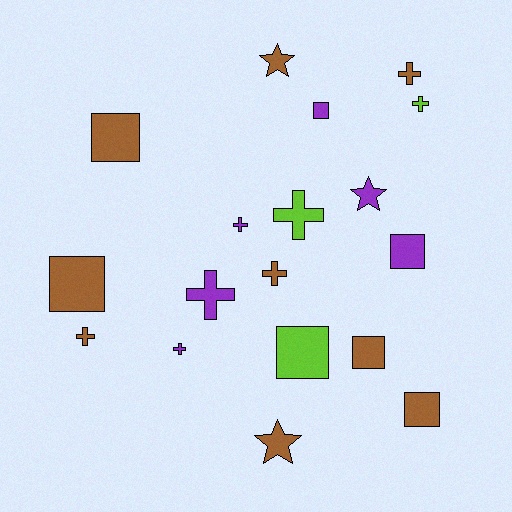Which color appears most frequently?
Brown, with 9 objects.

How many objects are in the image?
There are 18 objects.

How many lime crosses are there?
There are 2 lime crosses.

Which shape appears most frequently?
Cross, with 8 objects.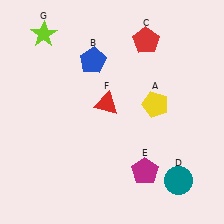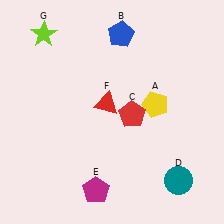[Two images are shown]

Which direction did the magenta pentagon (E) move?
The magenta pentagon (E) moved left.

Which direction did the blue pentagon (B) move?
The blue pentagon (B) moved right.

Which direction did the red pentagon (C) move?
The red pentagon (C) moved down.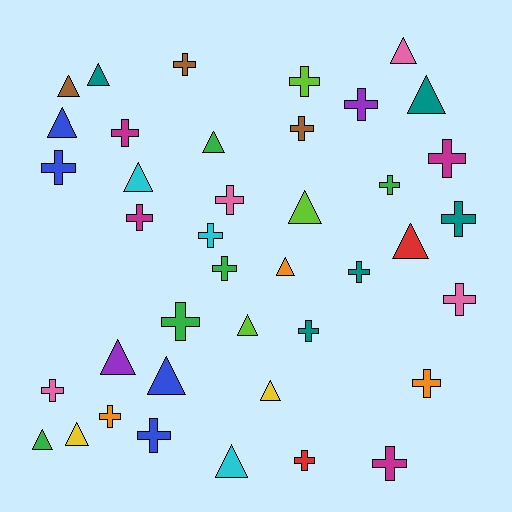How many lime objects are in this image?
There are 3 lime objects.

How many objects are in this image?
There are 40 objects.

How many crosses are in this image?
There are 23 crosses.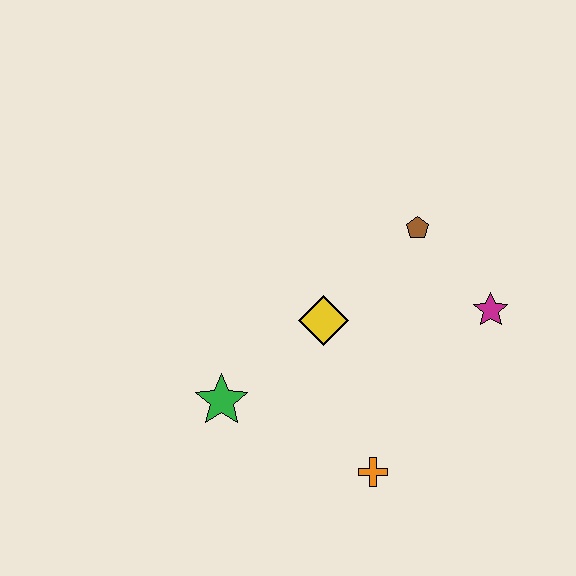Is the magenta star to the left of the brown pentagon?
No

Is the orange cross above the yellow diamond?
No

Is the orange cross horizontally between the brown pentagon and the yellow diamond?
Yes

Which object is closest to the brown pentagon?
The magenta star is closest to the brown pentagon.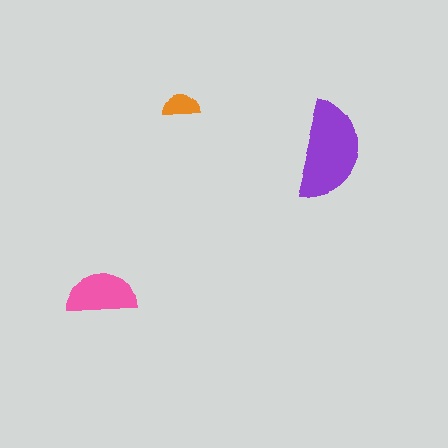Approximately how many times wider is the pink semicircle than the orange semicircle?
About 2 times wider.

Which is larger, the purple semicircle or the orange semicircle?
The purple one.